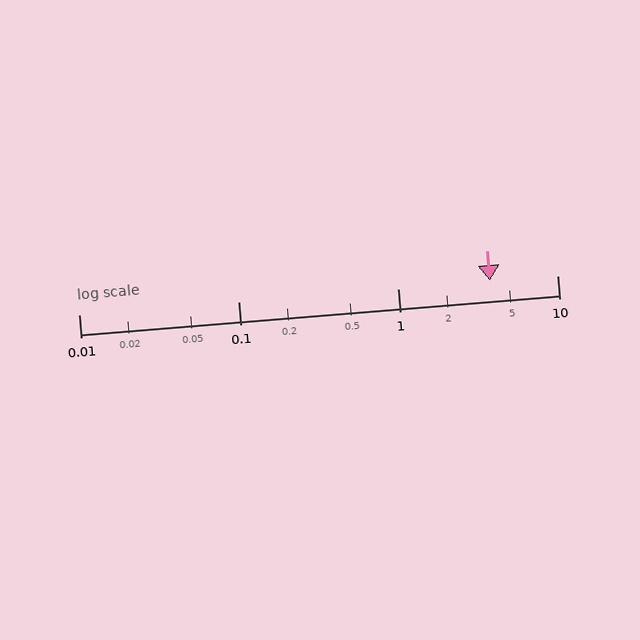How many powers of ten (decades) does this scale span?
The scale spans 3 decades, from 0.01 to 10.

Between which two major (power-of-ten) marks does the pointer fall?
The pointer is between 1 and 10.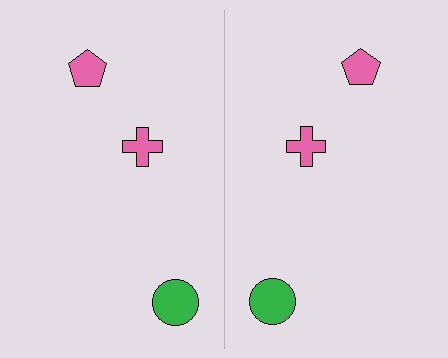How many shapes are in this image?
There are 6 shapes in this image.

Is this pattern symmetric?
Yes, this pattern has bilateral (reflection) symmetry.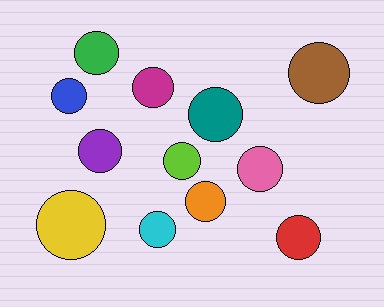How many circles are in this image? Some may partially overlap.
There are 12 circles.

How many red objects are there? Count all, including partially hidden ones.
There is 1 red object.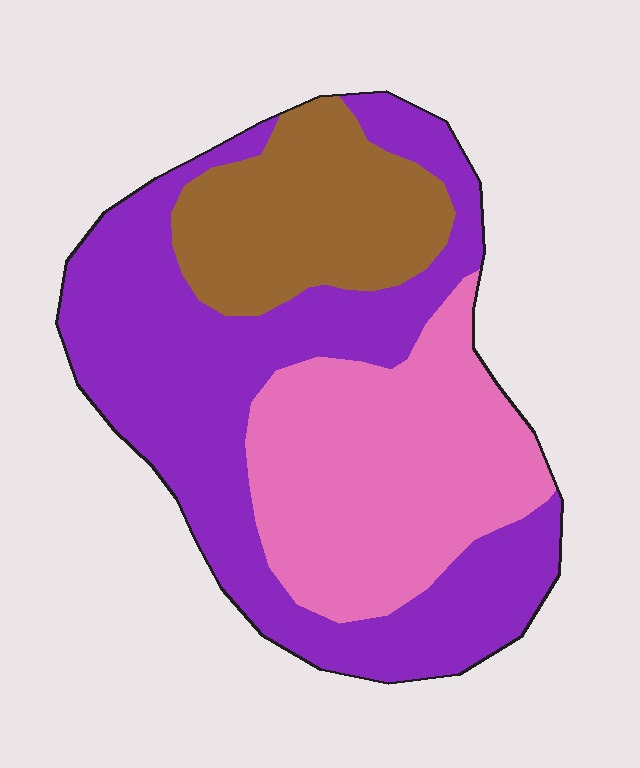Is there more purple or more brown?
Purple.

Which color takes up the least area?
Brown, at roughly 20%.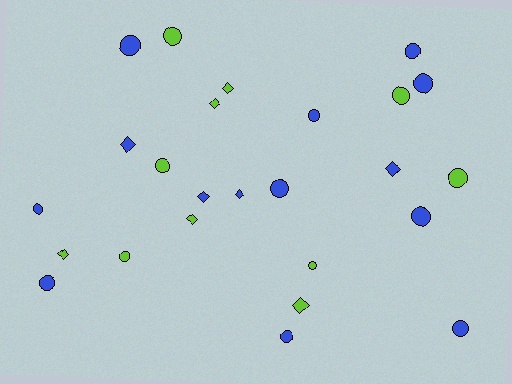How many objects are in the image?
There are 25 objects.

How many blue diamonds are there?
There are 4 blue diamonds.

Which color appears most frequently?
Blue, with 14 objects.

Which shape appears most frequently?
Circle, with 16 objects.